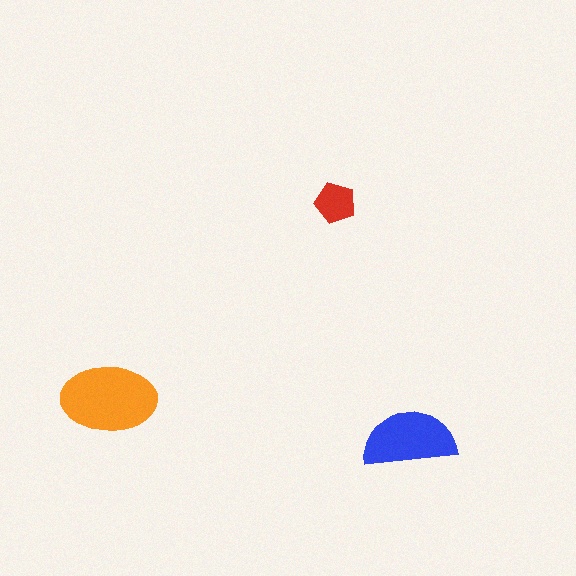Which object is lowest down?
The blue semicircle is bottommost.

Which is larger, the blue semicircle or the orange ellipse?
The orange ellipse.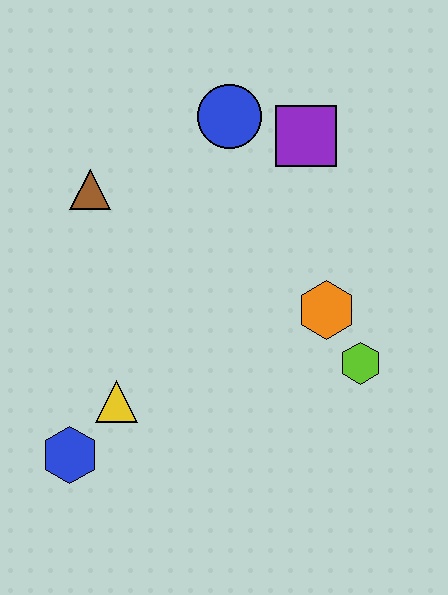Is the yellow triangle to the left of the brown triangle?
No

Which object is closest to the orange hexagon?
The lime hexagon is closest to the orange hexagon.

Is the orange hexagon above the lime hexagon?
Yes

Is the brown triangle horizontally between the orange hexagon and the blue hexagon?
Yes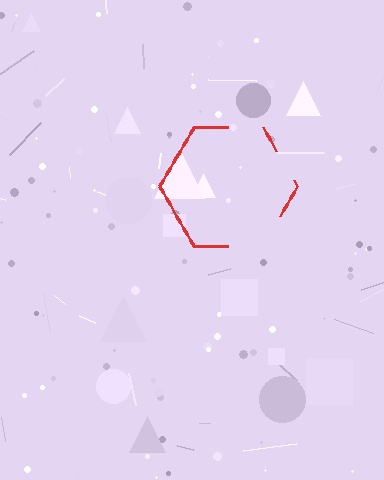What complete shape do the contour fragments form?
The contour fragments form a hexagon.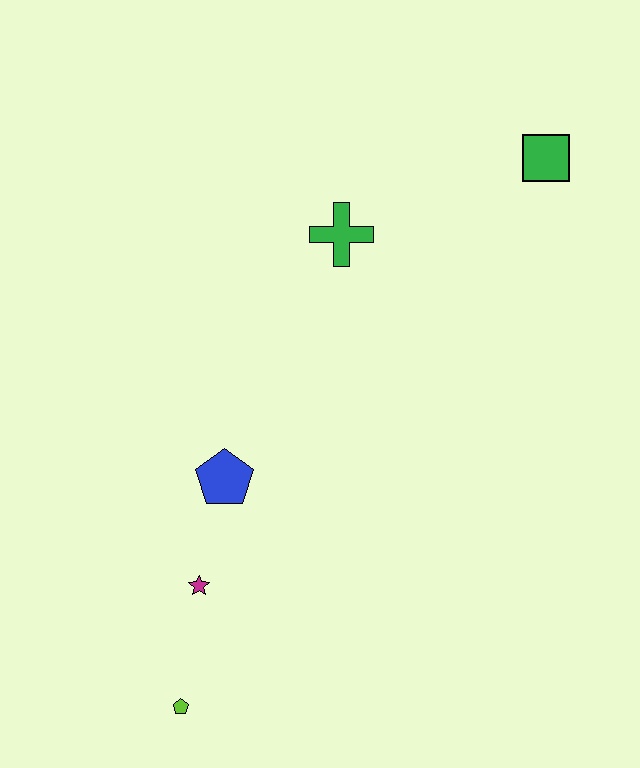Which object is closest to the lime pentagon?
The magenta star is closest to the lime pentagon.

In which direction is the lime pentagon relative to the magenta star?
The lime pentagon is below the magenta star.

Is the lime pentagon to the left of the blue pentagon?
Yes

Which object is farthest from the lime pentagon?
The green square is farthest from the lime pentagon.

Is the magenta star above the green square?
No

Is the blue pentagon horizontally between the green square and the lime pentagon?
Yes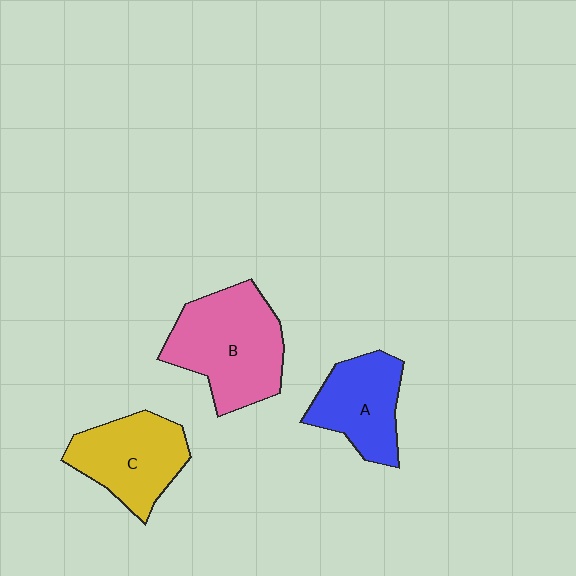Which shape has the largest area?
Shape B (pink).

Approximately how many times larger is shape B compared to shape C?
Approximately 1.3 times.